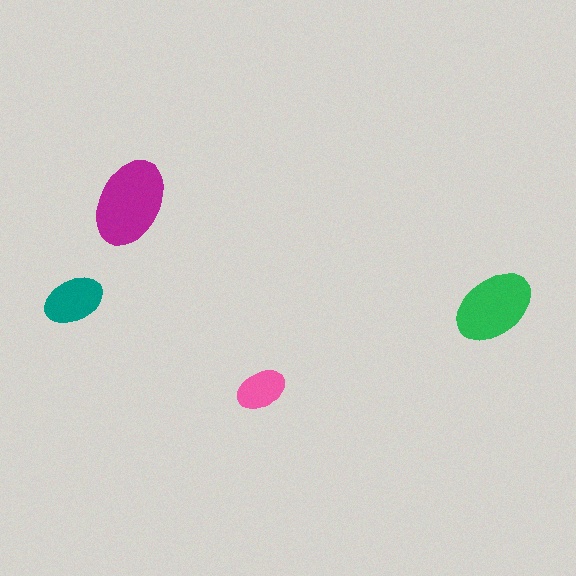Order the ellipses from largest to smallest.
the magenta one, the green one, the teal one, the pink one.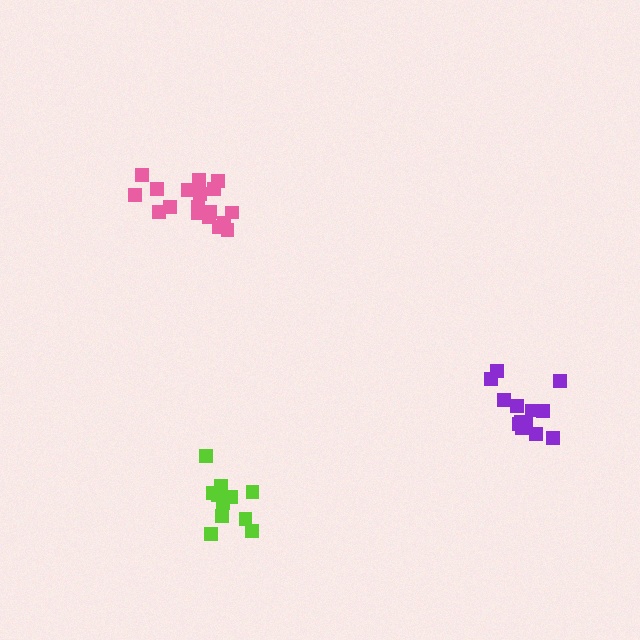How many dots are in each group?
Group 1: 13 dots, Group 2: 18 dots, Group 3: 12 dots (43 total).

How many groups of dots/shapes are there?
There are 3 groups.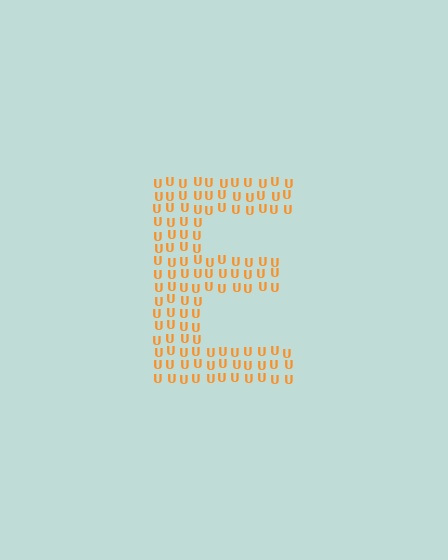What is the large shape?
The large shape is the letter E.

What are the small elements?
The small elements are letter U's.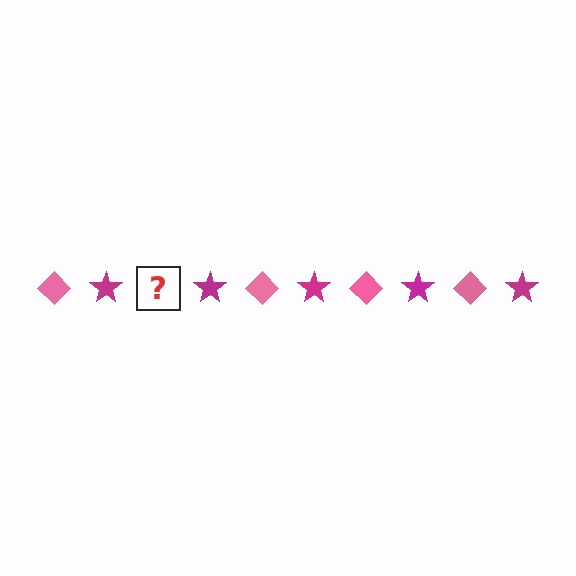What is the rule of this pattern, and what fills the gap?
The rule is that the pattern alternates between pink diamond and magenta star. The gap should be filled with a pink diamond.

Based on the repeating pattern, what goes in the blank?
The blank should be a pink diamond.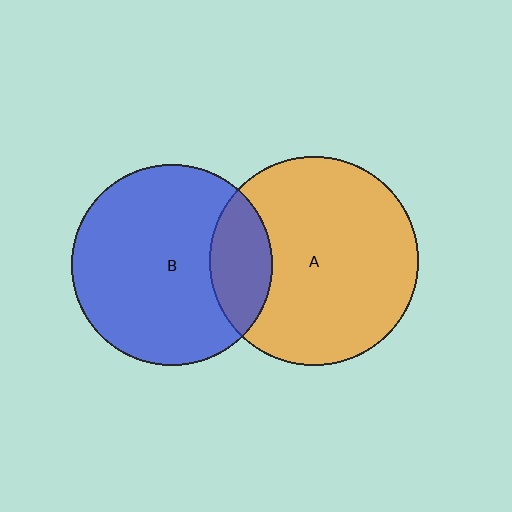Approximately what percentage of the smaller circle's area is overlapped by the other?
Approximately 20%.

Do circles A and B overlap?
Yes.